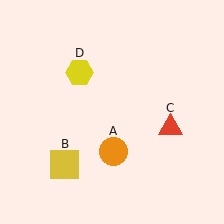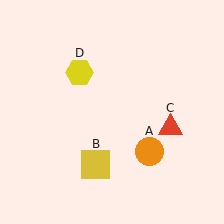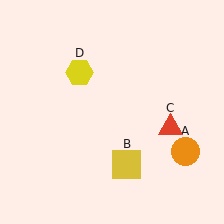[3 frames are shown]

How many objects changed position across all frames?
2 objects changed position: orange circle (object A), yellow square (object B).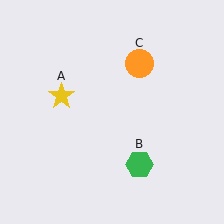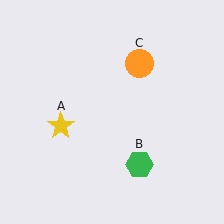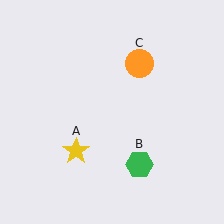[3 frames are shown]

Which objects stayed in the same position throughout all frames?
Green hexagon (object B) and orange circle (object C) remained stationary.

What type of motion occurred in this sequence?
The yellow star (object A) rotated counterclockwise around the center of the scene.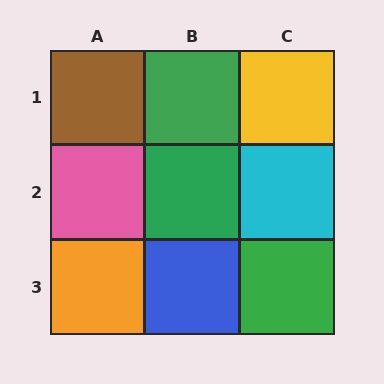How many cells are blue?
1 cell is blue.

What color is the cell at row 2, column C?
Cyan.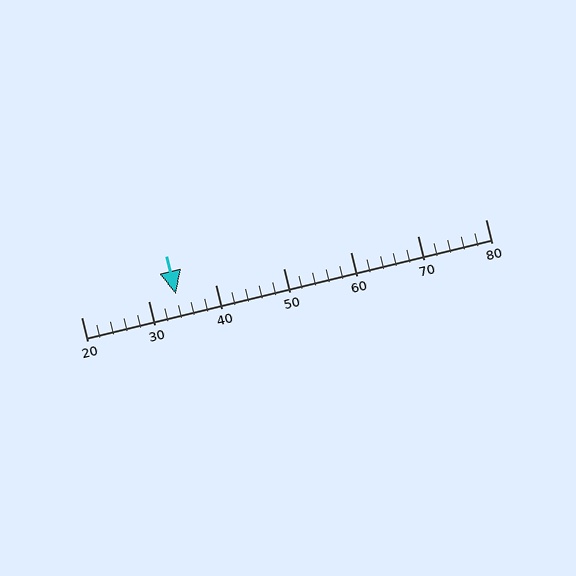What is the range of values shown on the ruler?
The ruler shows values from 20 to 80.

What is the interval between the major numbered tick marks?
The major tick marks are spaced 10 units apart.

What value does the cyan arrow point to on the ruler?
The cyan arrow points to approximately 34.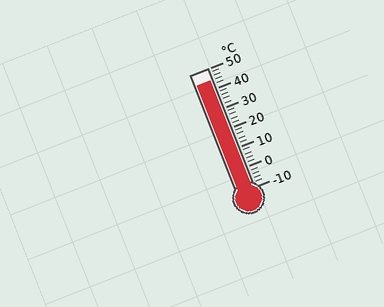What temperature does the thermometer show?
The thermometer shows approximately 44°C.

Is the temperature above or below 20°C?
The temperature is above 20°C.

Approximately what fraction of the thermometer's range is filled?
The thermometer is filled to approximately 90% of its range.